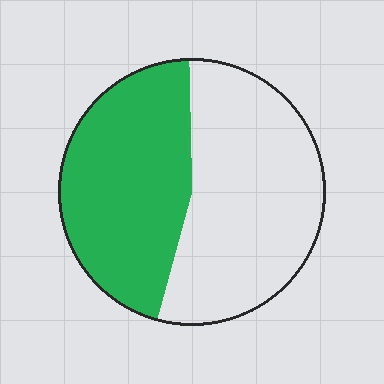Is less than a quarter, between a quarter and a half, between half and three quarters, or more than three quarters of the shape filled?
Between a quarter and a half.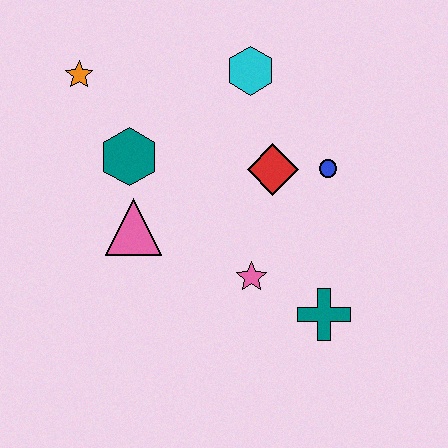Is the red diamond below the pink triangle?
No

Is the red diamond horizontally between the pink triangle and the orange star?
No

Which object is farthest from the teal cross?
The orange star is farthest from the teal cross.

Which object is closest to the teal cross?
The pink star is closest to the teal cross.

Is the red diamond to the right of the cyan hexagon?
Yes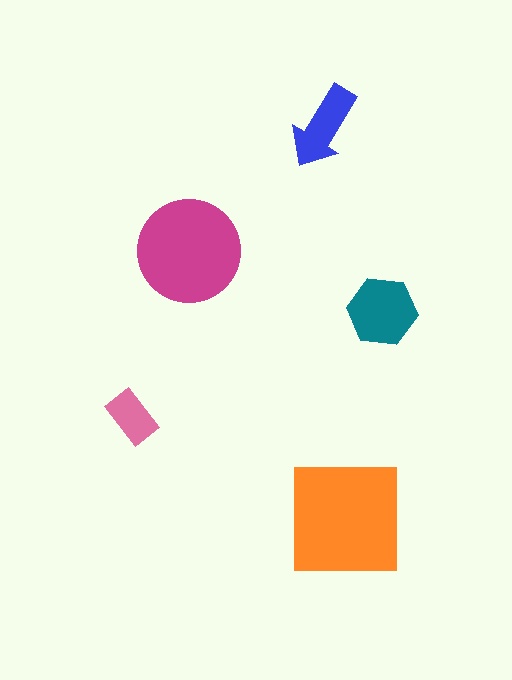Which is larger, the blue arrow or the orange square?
The orange square.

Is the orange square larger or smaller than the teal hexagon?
Larger.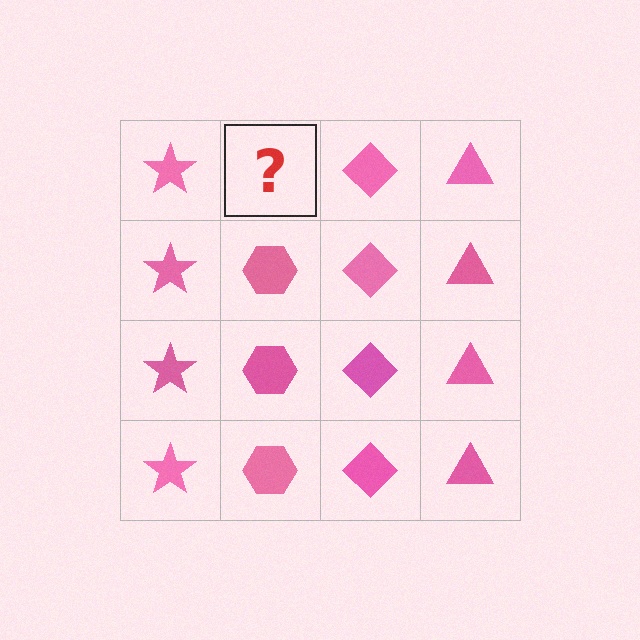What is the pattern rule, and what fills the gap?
The rule is that each column has a consistent shape. The gap should be filled with a pink hexagon.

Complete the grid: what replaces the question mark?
The question mark should be replaced with a pink hexagon.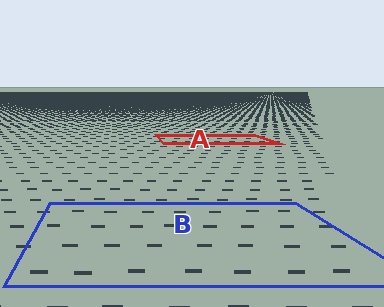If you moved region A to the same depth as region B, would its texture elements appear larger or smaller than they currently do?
They would appear larger. At a closer depth, the same texture elements are projected at a bigger on-screen size.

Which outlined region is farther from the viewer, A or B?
Region A is farther from the viewer — the texture elements inside it appear smaller and more densely packed.